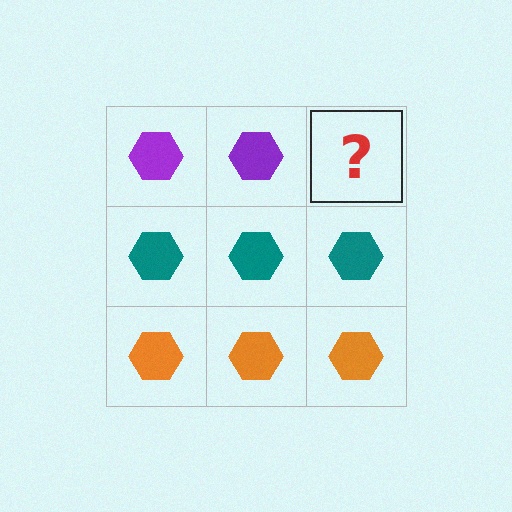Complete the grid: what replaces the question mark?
The question mark should be replaced with a purple hexagon.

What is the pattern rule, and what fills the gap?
The rule is that each row has a consistent color. The gap should be filled with a purple hexagon.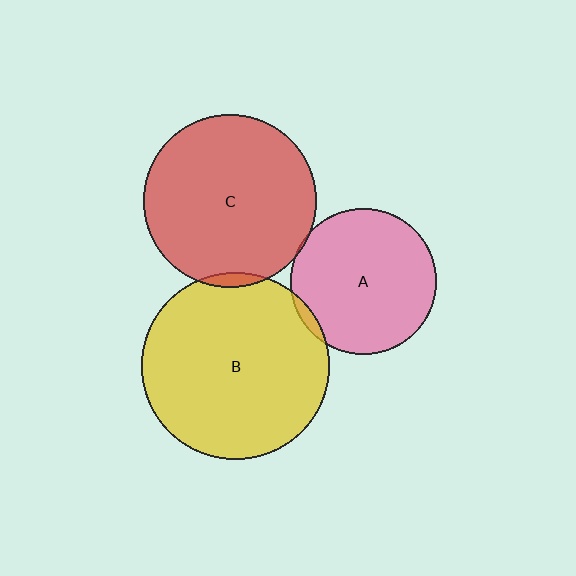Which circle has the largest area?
Circle B (yellow).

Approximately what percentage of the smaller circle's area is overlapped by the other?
Approximately 5%.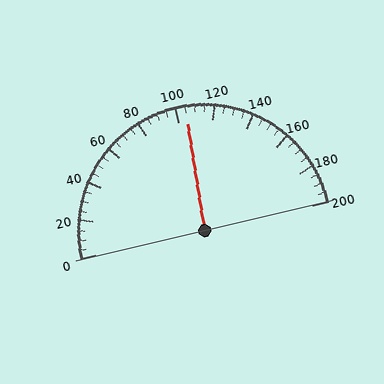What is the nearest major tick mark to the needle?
The nearest major tick mark is 100.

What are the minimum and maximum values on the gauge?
The gauge ranges from 0 to 200.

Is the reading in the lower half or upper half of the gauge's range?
The reading is in the upper half of the range (0 to 200).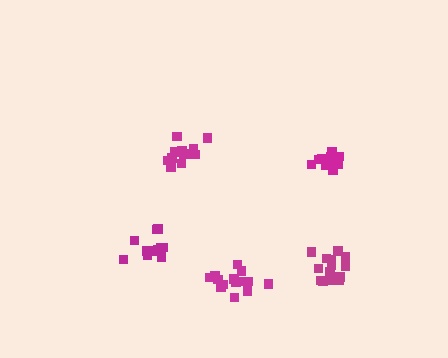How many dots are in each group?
Group 1: 12 dots, Group 2: 12 dots, Group 3: 12 dots, Group 4: 14 dots, Group 5: 14 dots (64 total).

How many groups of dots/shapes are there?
There are 5 groups.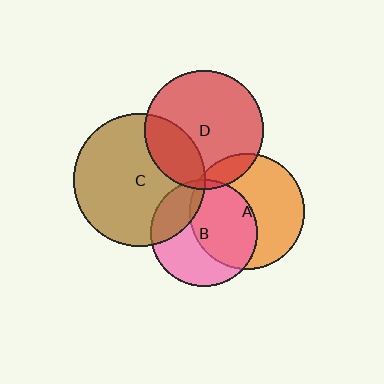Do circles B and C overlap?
Yes.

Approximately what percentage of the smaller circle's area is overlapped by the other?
Approximately 25%.